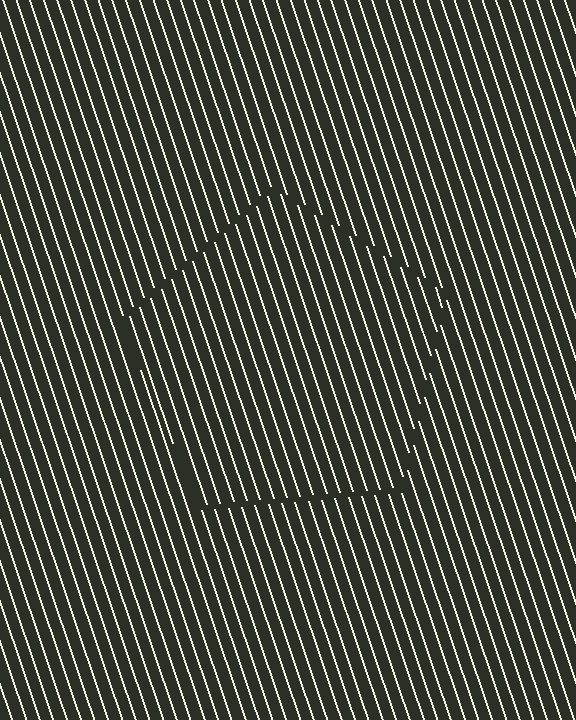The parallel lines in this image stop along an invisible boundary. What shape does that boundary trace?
An illusory pentagon. The interior of the shape contains the same grating, shifted by half a period — the contour is defined by the phase discontinuity where line-ends from the inner and outer gratings abut.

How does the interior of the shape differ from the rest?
The interior of the shape contains the same grating, shifted by half a period — the contour is defined by the phase discontinuity where line-ends from the inner and outer gratings abut.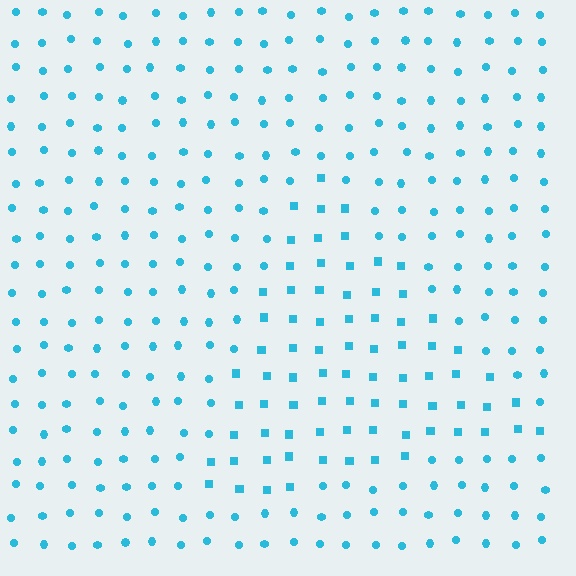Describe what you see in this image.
The image is filled with small cyan elements arranged in a uniform grid. A triangle-shaped region contains squares, while the surrounding area contains circles. The boundary is defined purely by the change in element shape.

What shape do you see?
I see a triangle.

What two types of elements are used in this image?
The image uses squares inside the triangle region and circles outside it.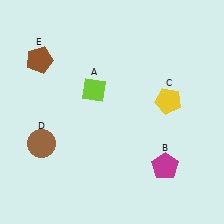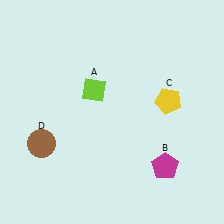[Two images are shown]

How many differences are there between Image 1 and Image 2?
There is 1 difference between the two images.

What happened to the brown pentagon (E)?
The brown pentagon (E) was removed in Image 2. It was in the top-left area of Image 1.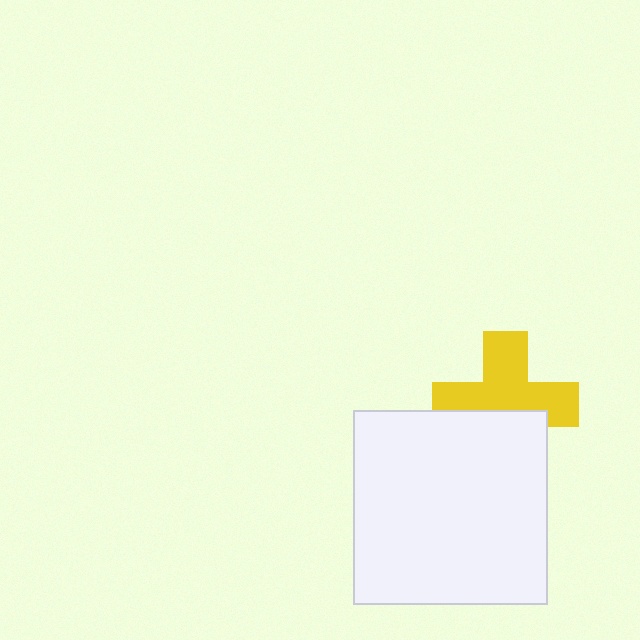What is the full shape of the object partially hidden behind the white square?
The partially hidden object is a yellow cross.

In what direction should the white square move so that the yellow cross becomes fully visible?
The white square should move down. That is the shortest direction to clear the overlap and leave the yellow cross fully visible.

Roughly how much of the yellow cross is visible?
About half of it is visible (roughly 62%).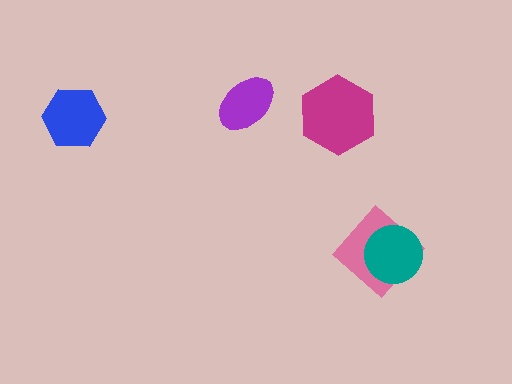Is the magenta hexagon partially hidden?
No, no other shape covers it.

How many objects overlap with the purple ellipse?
0 objects overlap with the purple ellipse.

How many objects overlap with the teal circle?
1 object overlaps with the teal circle.